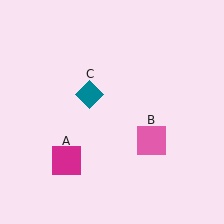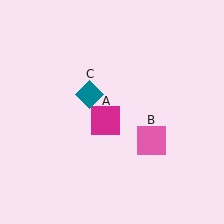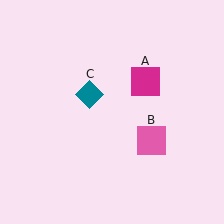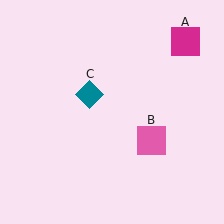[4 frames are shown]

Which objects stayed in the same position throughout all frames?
Pink square (object B) and teal diamond (object C) remained stationary.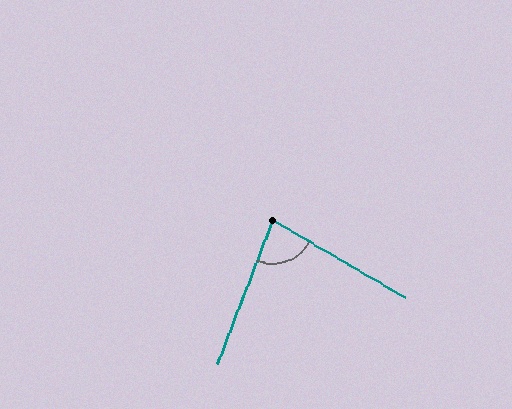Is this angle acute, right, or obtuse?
It is acute.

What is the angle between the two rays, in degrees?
Approximately 81 degrees.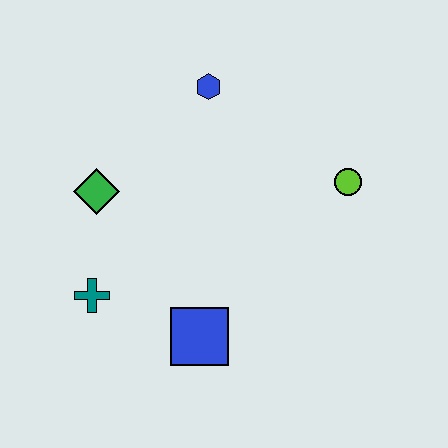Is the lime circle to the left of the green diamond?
No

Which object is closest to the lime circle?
The blue hexagon is closest to the lime circle.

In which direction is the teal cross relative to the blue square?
The teal cross is to the left of the blue square.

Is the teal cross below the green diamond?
Yes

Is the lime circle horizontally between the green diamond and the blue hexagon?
No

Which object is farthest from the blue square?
The blue hexagon is farthest from the blue square.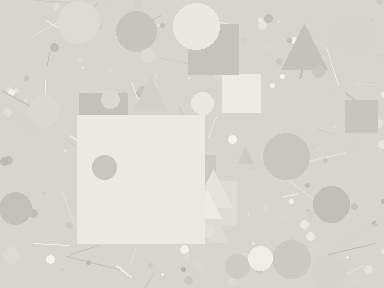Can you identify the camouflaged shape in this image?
The camouflaged shape is a square.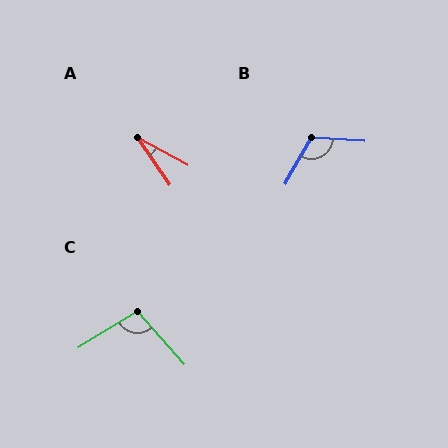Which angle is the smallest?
A, at approximately 28 degrees.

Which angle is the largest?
B, at approximately 116 degrees.